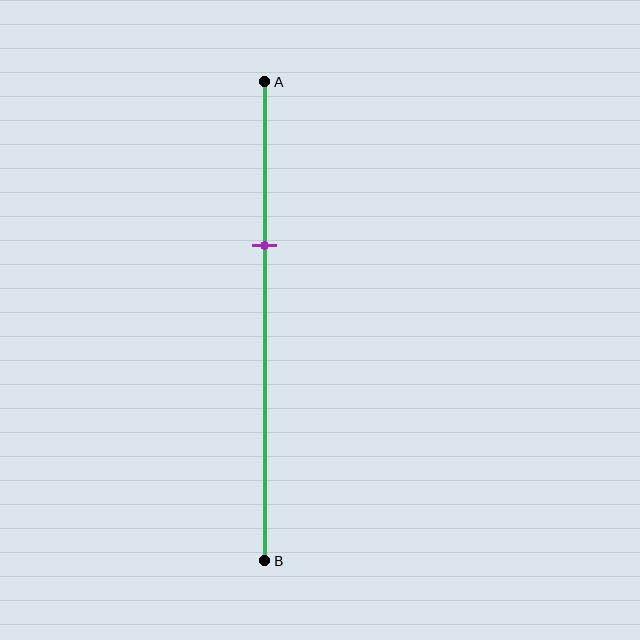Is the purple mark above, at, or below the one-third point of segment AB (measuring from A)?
The purple mark is approximately at the one-third point of segment AB.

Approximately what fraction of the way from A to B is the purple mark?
The purple mark is approximately 35% of the way from A to B.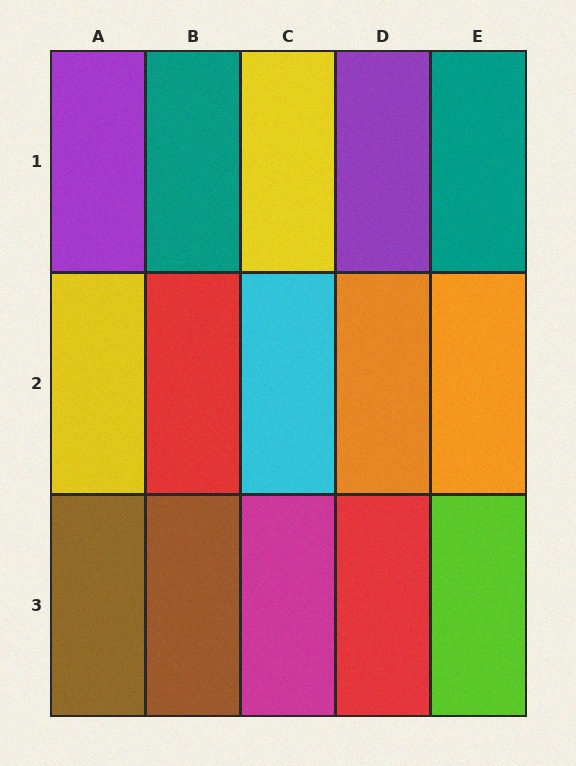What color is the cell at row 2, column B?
Red.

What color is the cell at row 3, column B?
Brown.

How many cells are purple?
2 cells are purple.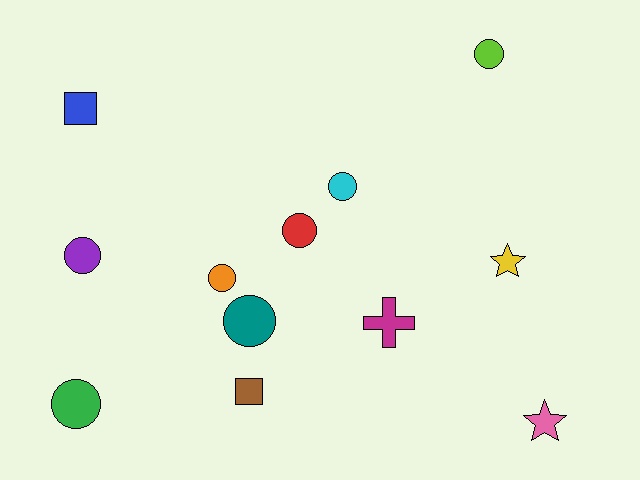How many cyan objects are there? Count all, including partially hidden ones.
There is 1 cyan object.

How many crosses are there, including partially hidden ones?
There is 1 cross.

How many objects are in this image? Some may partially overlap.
There are 12 objects.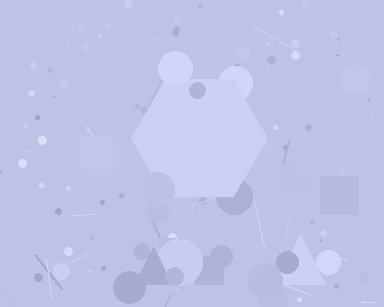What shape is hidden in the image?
A hexagon is hidden in the image.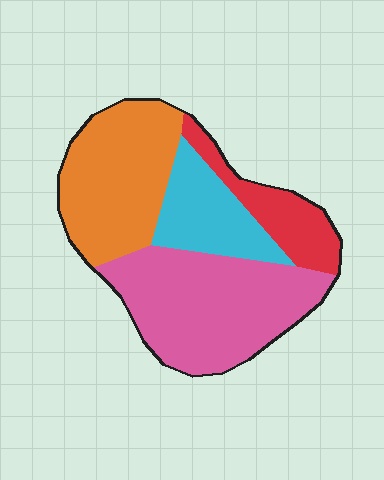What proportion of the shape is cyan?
Cyan covers 17% of the shape.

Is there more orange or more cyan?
Orange.